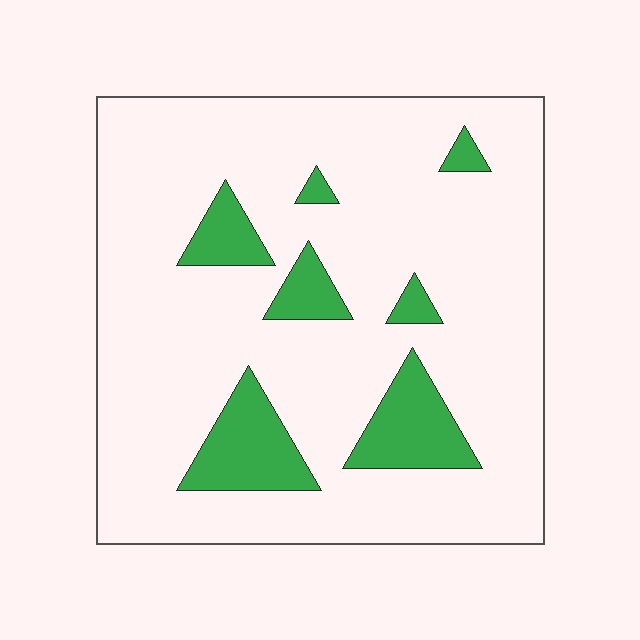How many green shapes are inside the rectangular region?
7.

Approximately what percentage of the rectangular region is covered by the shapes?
Approximately 15%.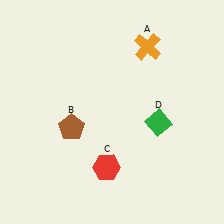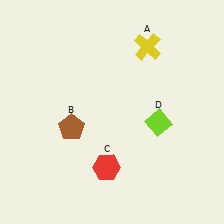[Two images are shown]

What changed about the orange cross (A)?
In Image 1, A is orange. In Image 2, it changed to yellow.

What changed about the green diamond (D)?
In Image 1, D is green. In Image 2, it changed to lime.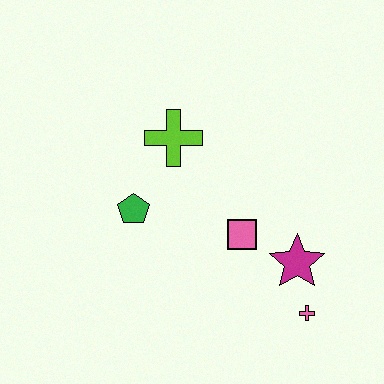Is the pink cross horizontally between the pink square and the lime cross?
No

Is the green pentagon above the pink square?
Yes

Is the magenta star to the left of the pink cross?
Yes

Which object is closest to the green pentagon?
The lime cross is closest to the green pentagon.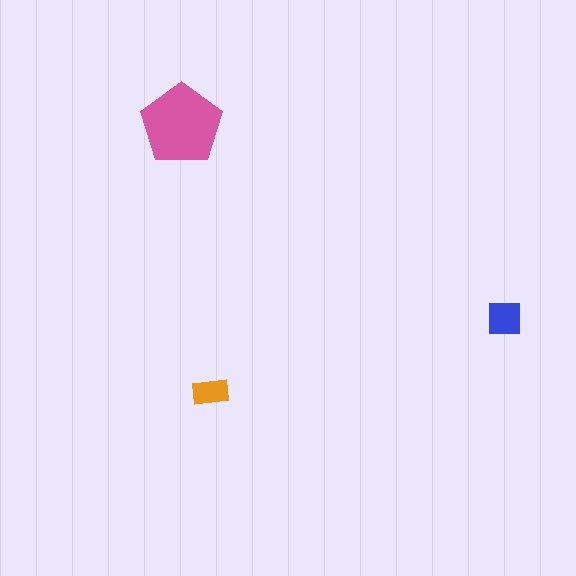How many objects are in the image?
There are 3 objects in the image.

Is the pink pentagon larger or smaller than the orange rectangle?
Larger.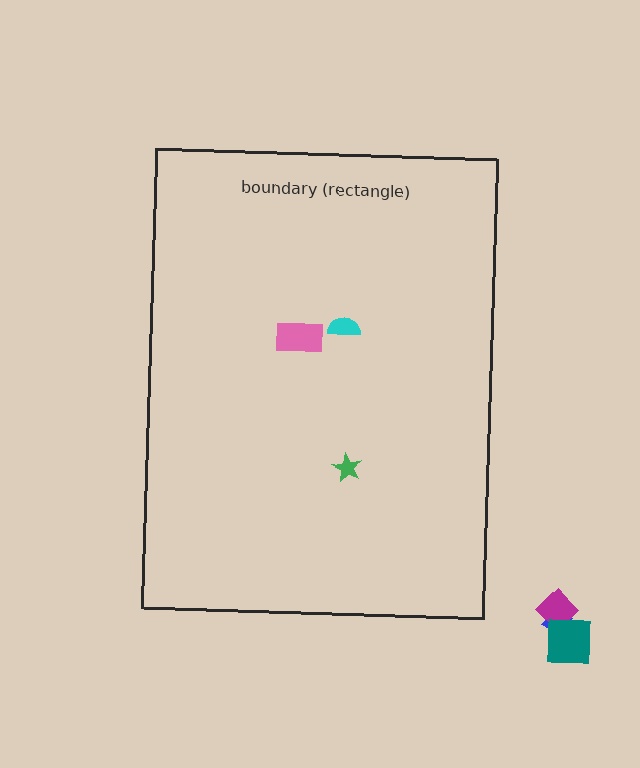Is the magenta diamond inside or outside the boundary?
Outside.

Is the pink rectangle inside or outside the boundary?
Inside.